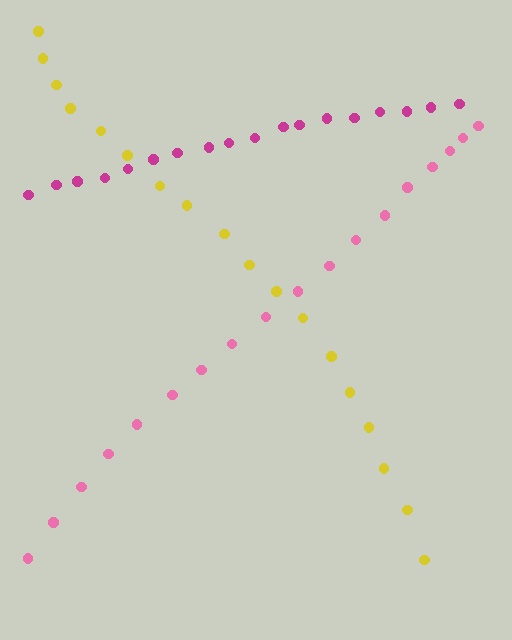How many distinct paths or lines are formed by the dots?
There are 3 distinct paths.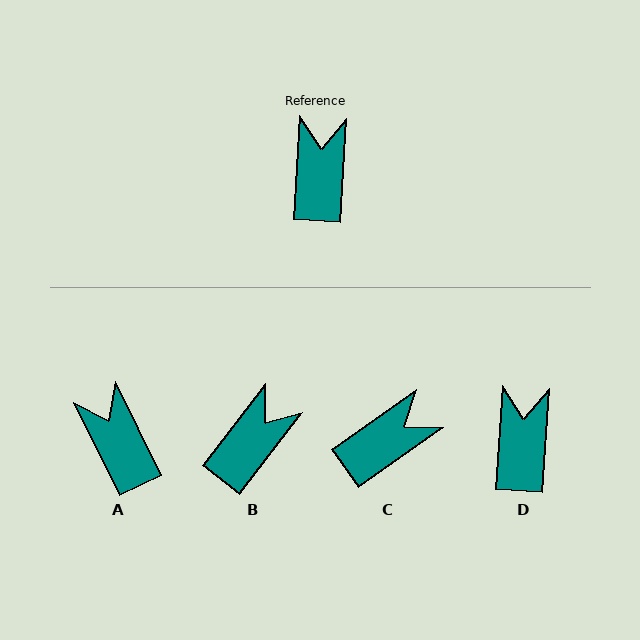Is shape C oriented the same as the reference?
No, it is off by about 51 degrees.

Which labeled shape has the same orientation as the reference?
D.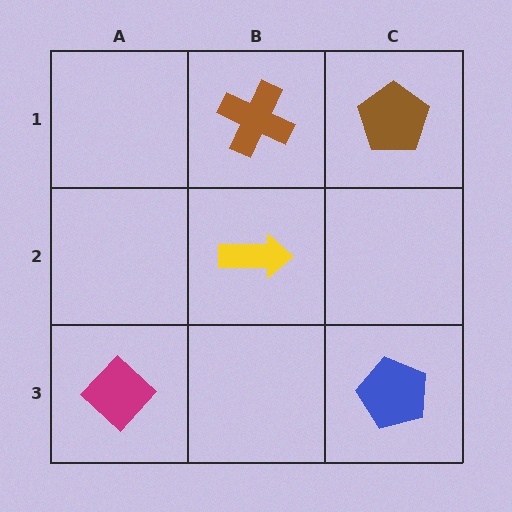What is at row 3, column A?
A magenta diamond.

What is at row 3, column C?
A blue pentagon.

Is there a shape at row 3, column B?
No, that cell is empty.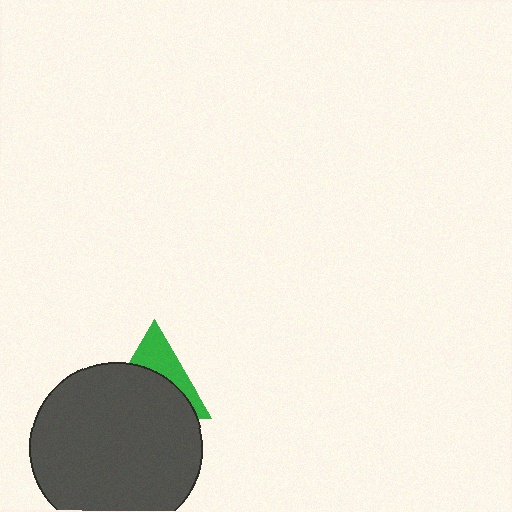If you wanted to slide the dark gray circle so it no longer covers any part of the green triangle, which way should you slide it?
Slide it down — that is the most direct way to separate the two shapes.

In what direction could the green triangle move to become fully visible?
The green triangle could move up. That would shift it out from behind the dark gray circle entirely.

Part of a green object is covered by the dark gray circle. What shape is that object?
It is a triangle.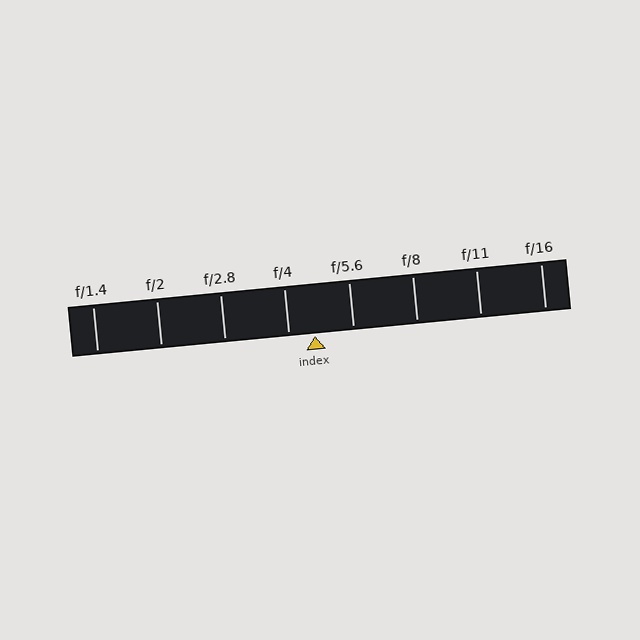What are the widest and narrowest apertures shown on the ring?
The widest aperture shown is f/1.4 and the narrowest is f/16.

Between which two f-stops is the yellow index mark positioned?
The index mark is between f/4 and f/5.6.